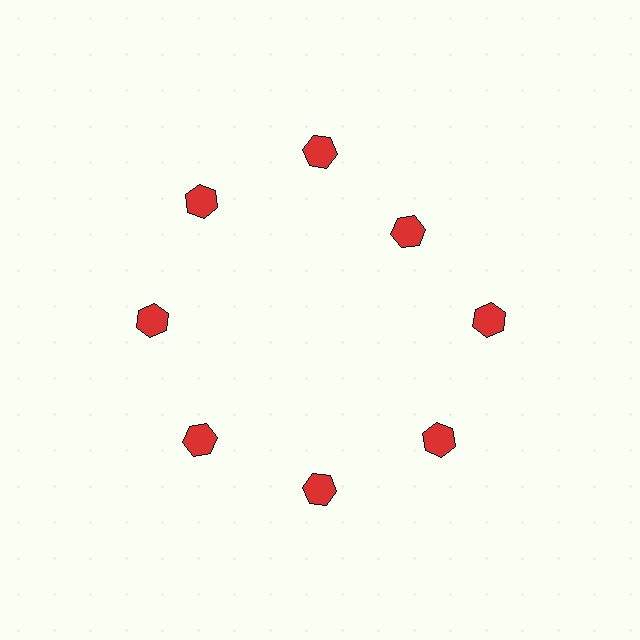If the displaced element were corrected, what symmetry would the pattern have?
It would have 8-fold rotational symmetry — the pattern would map onto itself every 45 degrees.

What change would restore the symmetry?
The symmetry would be restored by moving it outward, back onto the ring so that all 8 hexagons sit at equal angles and equal distance from the center.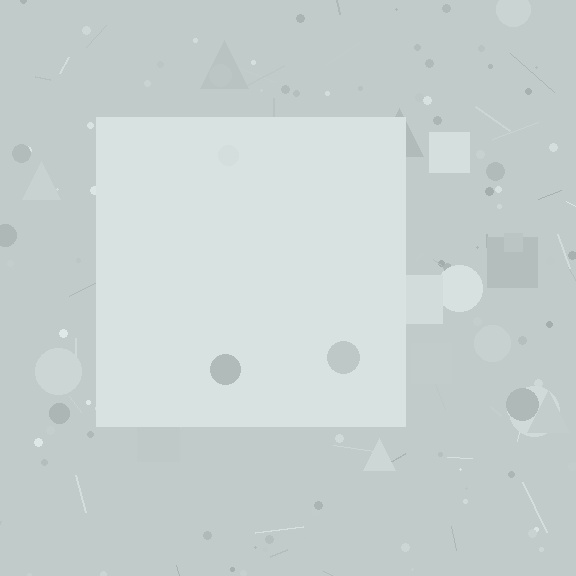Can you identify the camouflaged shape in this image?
The camouflaged shape is a square.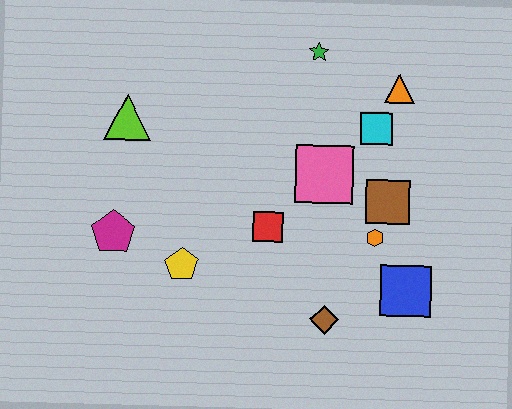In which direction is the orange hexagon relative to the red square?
The orange hexagon is to the right of the red square.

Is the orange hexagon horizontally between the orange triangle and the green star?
Yes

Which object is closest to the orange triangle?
The cyan square is closest to the orange triangle.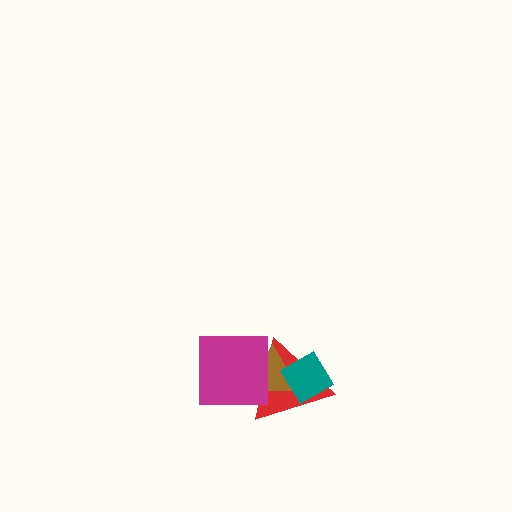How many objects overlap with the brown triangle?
3 objects overlap with the brown triangle.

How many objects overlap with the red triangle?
3 objects overlap with the red triangle.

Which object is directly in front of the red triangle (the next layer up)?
The brown triangle is directly in front of the red triangle.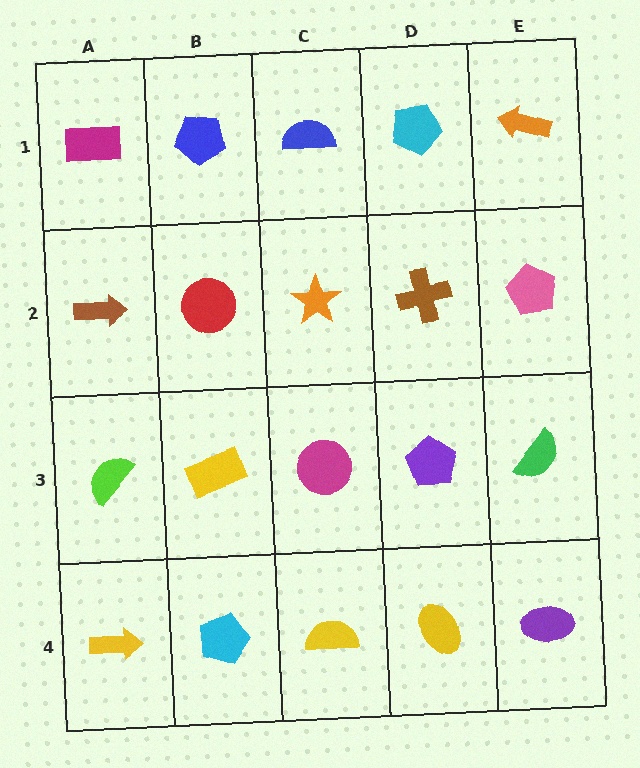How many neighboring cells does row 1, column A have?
2.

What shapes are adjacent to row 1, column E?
A pink pentagon (row 2, column E), a cyan pentagon (row 1, column D).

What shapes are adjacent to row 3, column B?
A red circle (row 2, column B), a cyan pentagon (row 4, column B), a lime semicircle (row 3, column A), a magenta circle (row 3, column C).